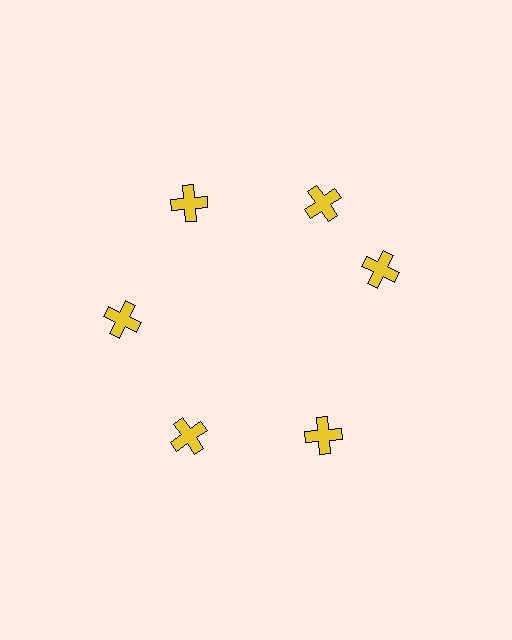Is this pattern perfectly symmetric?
No. The 6 yellow crosses are arranged in a ring, but one element near the 3 o'clock position is rotated out of alignment along the ring, breaking the 6-fold rotational symmetry.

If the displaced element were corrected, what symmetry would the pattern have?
It would have 6-fold rotational symmetry — the pattern would map onto itself every 60 degrees.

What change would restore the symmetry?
The symmetry would be restored by rotating it back into even spacing with its neighbors so that all 6 crosses sit at equal angles and equal distance from the center.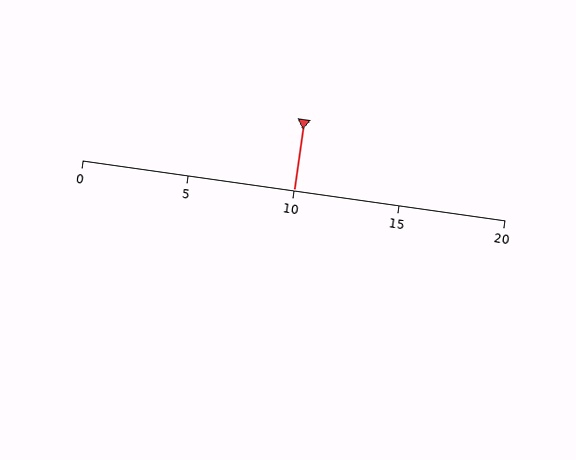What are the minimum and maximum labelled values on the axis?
The axis runs from 0 to 20.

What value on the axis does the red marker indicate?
The marker indicates approximately 10.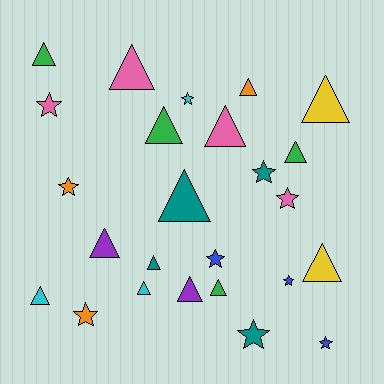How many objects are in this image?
There are 25 objects.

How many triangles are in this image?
There are 15 triangles.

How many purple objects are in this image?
There are 2 purple objects.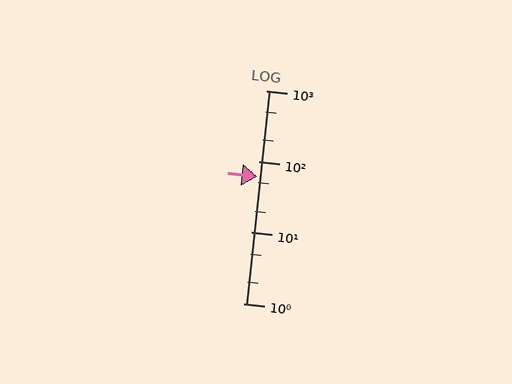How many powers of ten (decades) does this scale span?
The scale spans 3 decades, from 1 to 1000.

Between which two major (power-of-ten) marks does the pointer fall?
The pointer is between 10 and 100.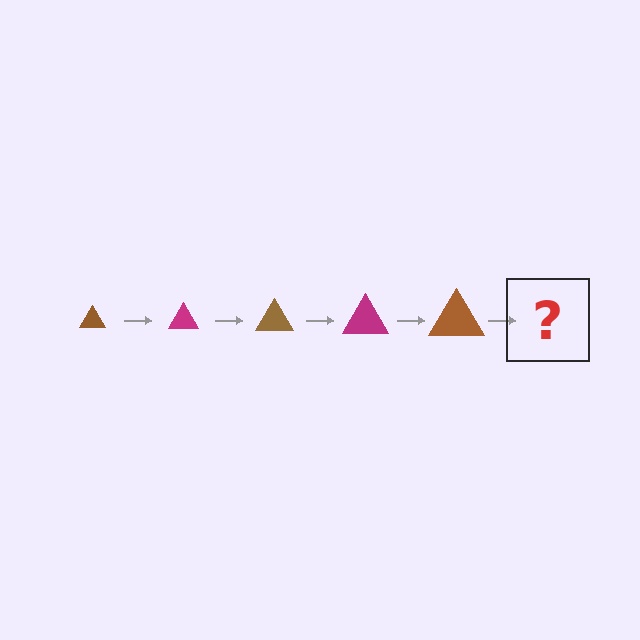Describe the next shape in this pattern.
It should be a magenta triangle, larger than the previous one.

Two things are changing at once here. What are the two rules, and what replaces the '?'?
The two rules are that the triangle grows larger each step and the color cycles through brown and magenta. The '?' should be a magenta triangle, larger than the previous one.